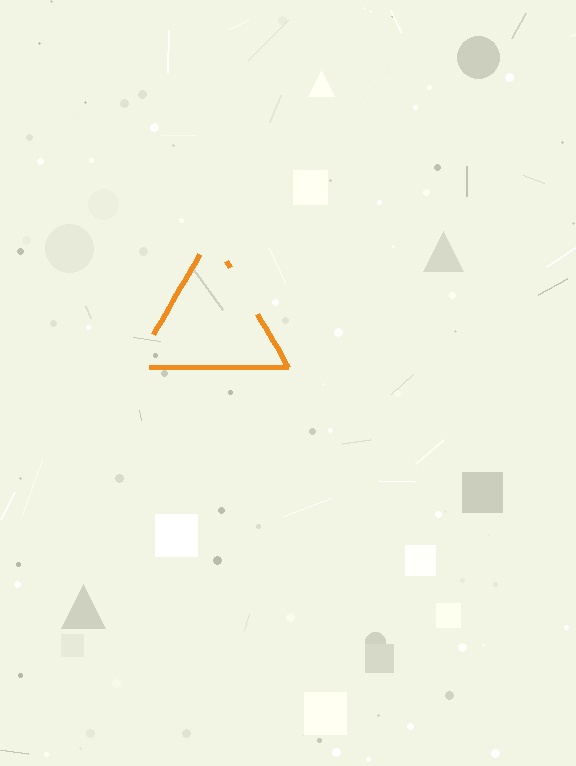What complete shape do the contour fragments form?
The contour fragments form a triangle.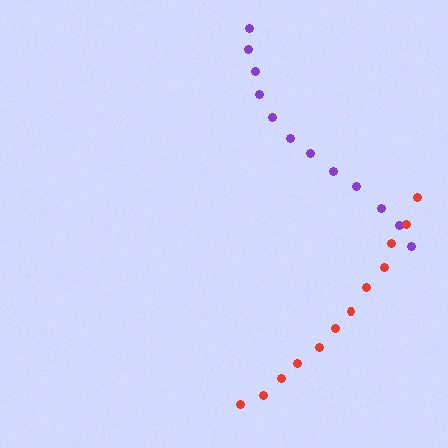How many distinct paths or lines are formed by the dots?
There are 2 distinct paths.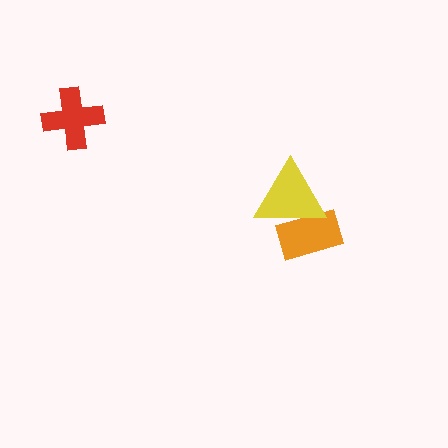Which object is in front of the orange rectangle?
The yellow triangle is in front of the orange rectangle.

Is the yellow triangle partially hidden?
No, no other shape covers it.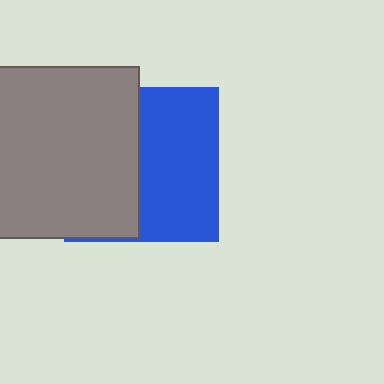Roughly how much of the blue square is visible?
About half of it is visible (roughly 52%).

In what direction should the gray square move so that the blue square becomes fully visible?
The gray square should move left. That is the shortest direction to clear the overlap and leave the blue square fully visible.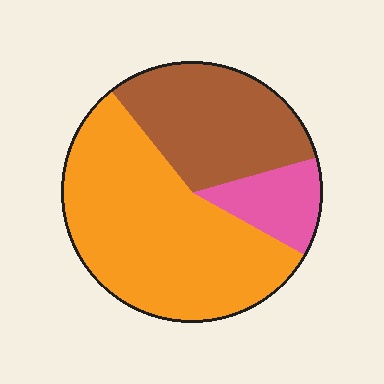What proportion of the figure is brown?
Brown takes up about one third (1/3) of the figure.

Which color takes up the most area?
Orange, at roughly 55%.